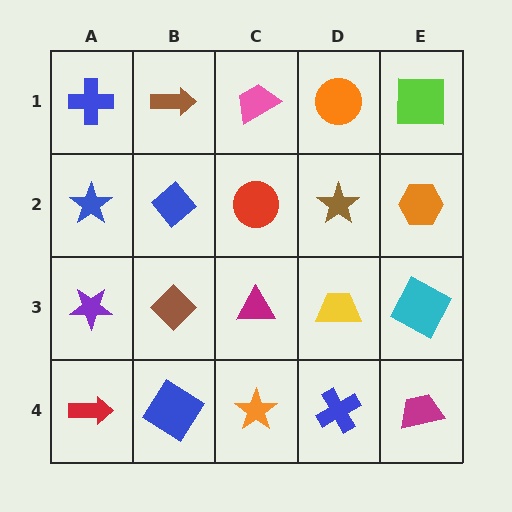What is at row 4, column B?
A blue diamond.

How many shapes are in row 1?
5 shapes.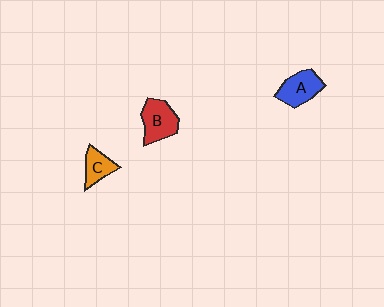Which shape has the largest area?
Shape B (red).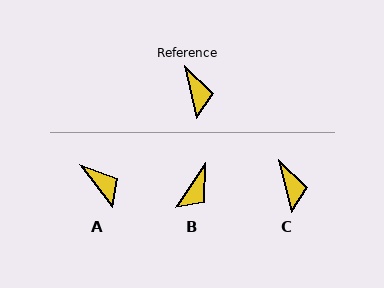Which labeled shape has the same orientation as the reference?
C.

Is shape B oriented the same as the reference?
No, it is off by about 47 degrees.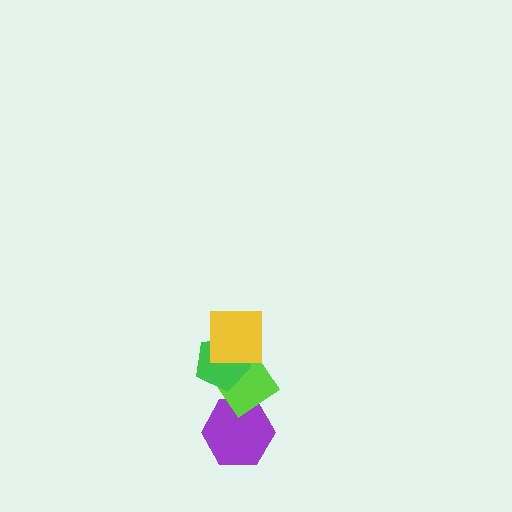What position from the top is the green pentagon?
The green pentagon is 2nd from the top.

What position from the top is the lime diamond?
The lime diamond is 3rd from the top.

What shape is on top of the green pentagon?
The yellow square is on top of the green pentagon.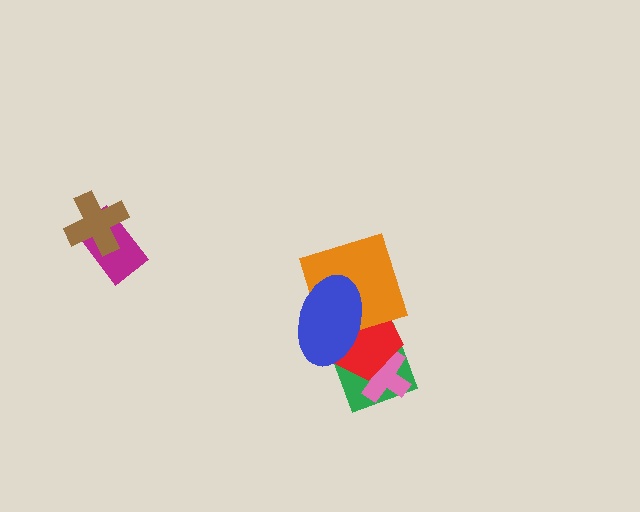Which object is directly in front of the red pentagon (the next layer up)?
The orange square is directly in front of the red pentagon.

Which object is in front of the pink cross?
The red pentagon is in front of the pink cross.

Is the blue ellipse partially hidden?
No, no other shape covers it.